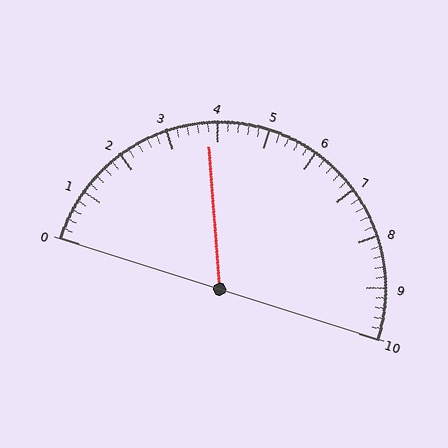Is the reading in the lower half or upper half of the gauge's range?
The reading is in the lower half of the range (0 to 10).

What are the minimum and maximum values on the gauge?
The gauge ranges from 0 to 10.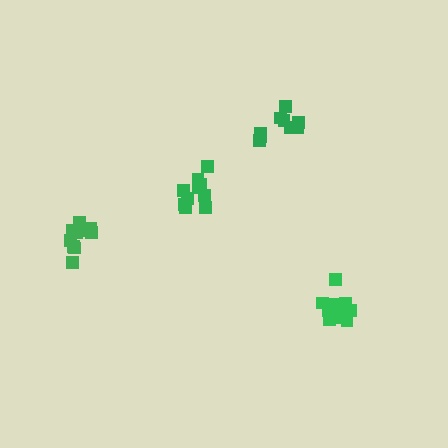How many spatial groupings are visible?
There are 4 spatial groupings.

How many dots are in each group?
Group 1: 14 dots, Group 2: 9 dots, Group 3: 10 dots, Group 4: 10 dots (43 total).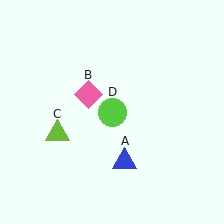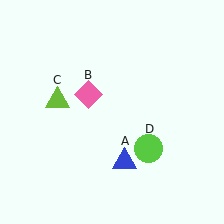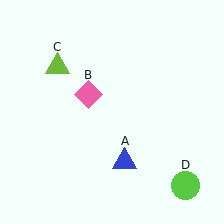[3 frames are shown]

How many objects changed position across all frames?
2 objects changed position: lime triangle (object C), lime circle (object D).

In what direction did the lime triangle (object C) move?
The lime triangle (object C) moved up.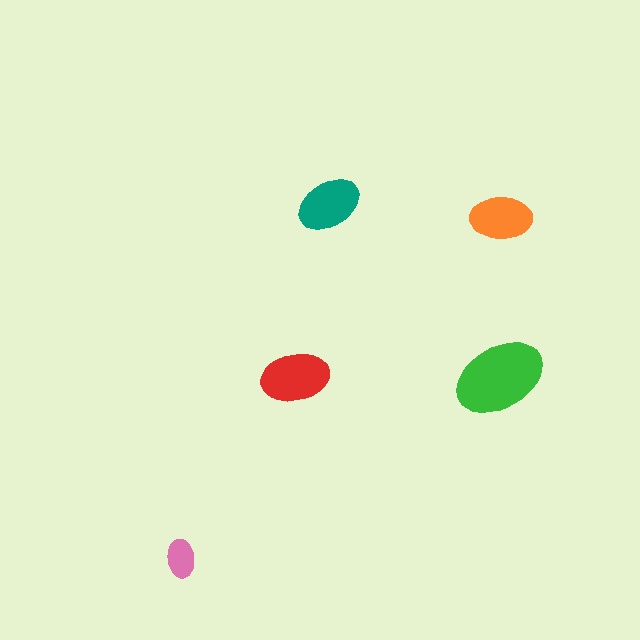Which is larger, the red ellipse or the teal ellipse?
The red one.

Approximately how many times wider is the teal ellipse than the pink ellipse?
About 1.5 times wider.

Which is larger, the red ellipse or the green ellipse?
The green one.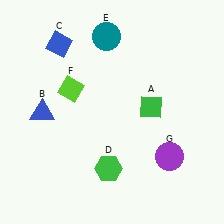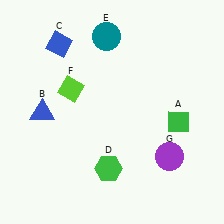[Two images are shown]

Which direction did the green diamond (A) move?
The green diamond (A) moved right.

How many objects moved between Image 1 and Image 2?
1 object moved between the two images.